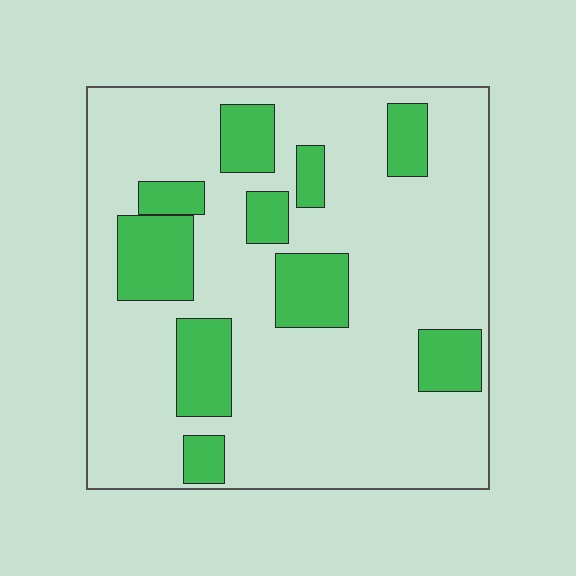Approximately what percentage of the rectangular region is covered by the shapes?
Approximately 25%.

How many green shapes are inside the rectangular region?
10.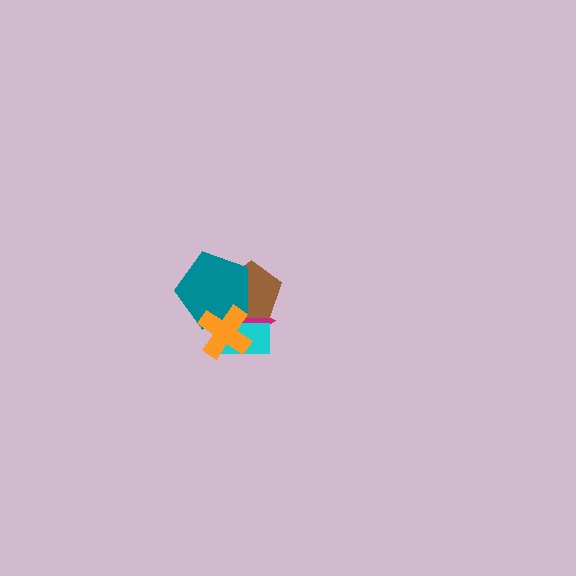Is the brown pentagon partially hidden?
Yes, it is partially covered by another shape.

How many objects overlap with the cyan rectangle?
4 objects overlap with the cyan rectangle.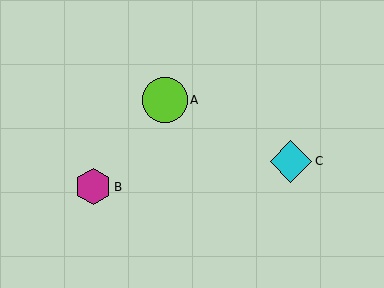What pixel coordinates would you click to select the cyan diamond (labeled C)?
Click at (291, 161) to select the cyan diamond C.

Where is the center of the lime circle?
The center of the lime circle is at (165, 100).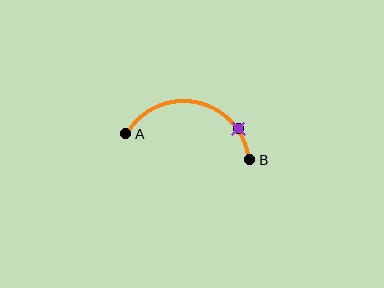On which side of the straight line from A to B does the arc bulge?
The arc bulges above the straight line connecting A and B.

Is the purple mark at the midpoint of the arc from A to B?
No. The purple mark lies on the arc but is closer to endpoint B. The arc midpoint would be at the point on the curve equidistant along the arc from both A and B.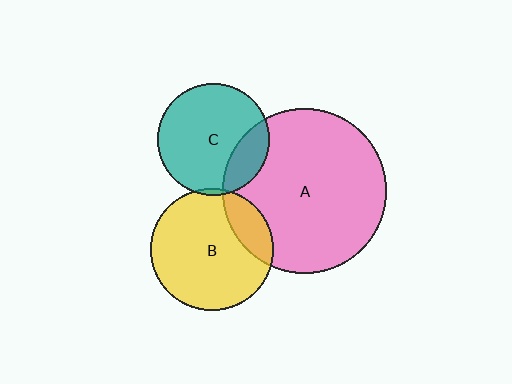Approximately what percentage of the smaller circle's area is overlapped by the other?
Approximately 20%.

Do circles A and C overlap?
Yes.